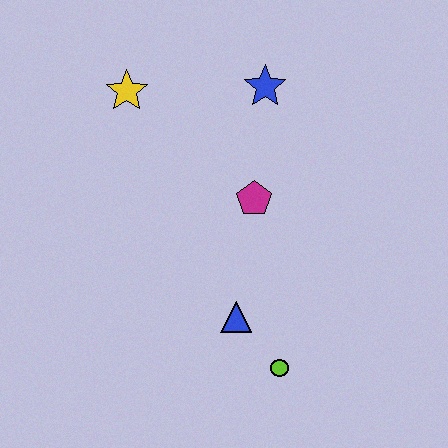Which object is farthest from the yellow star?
The lime circle is farthest from the yellow star.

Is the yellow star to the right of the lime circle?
No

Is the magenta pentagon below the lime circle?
No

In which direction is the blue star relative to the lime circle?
The blue star is above the lime circle.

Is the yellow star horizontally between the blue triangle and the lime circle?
No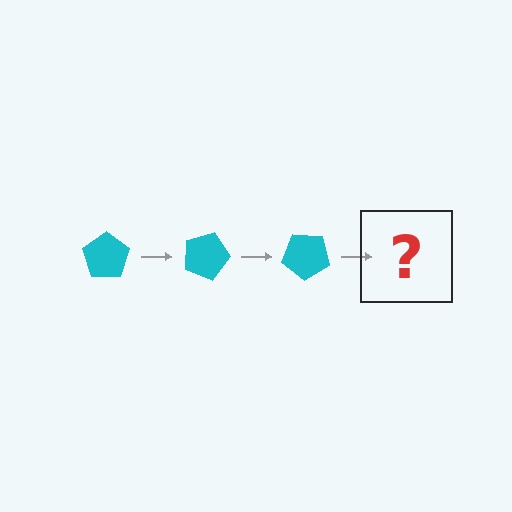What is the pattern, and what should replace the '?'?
The pattern is that the pentagon rotates 20 degrees each step. The '?' should be a cyan pentagon rotated 60 degrees.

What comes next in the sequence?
The next element should be a cyan pentagon rotated 60 degrees.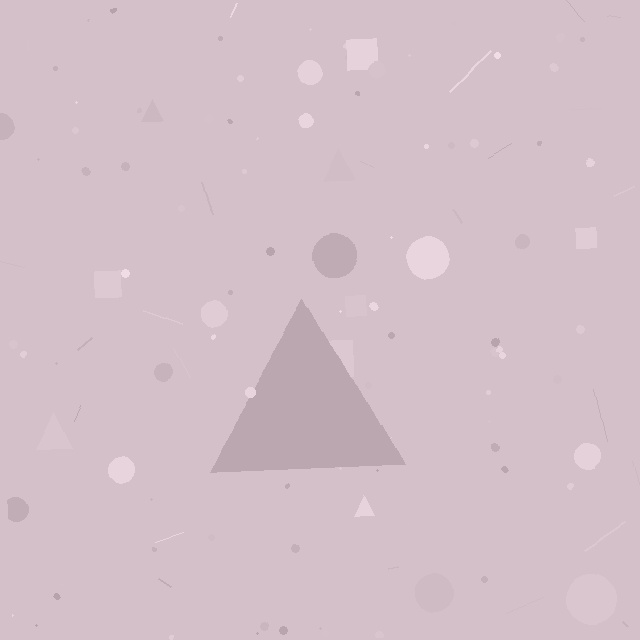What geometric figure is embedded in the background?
A triangle is embedded in the background.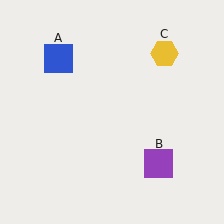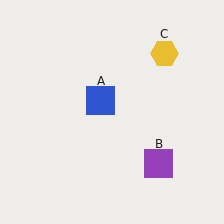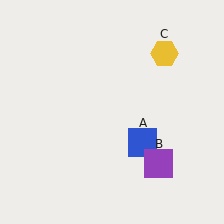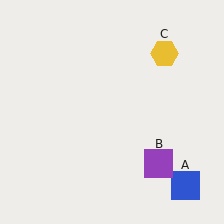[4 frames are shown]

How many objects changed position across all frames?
1 object changed position: blue square (object A).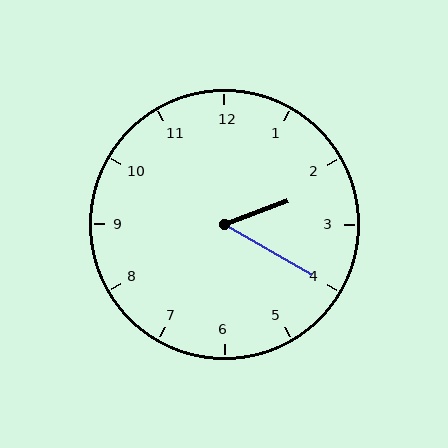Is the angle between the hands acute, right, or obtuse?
It is acute.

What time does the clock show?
2:20.